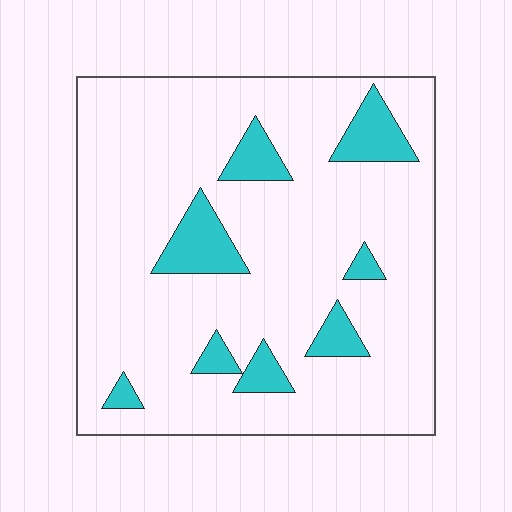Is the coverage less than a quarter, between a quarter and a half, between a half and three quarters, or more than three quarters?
Less than a quarter.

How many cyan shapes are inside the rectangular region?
8.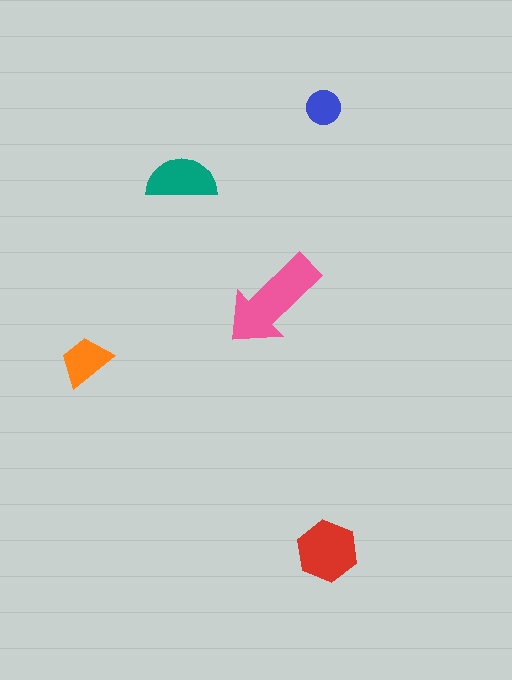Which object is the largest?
The pink arrow.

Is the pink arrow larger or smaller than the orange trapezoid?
Larger.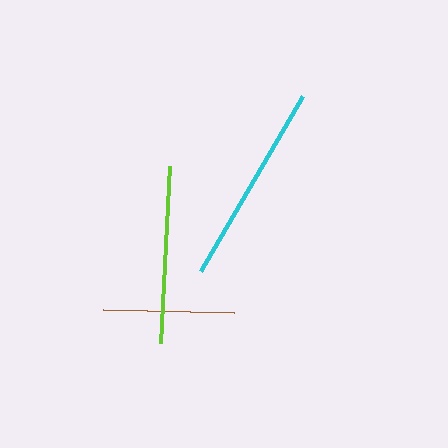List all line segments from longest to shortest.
From longest to shortest: cyan, lime, brown.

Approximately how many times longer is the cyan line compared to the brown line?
The cyan line is approximately 1.5 times the length of the brown line.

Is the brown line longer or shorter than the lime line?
The lime line is longer than the brown line.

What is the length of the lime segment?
The lime segment is approximately 177 pixels long.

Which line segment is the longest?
The cyan line is the longest at approximately 203 pixels.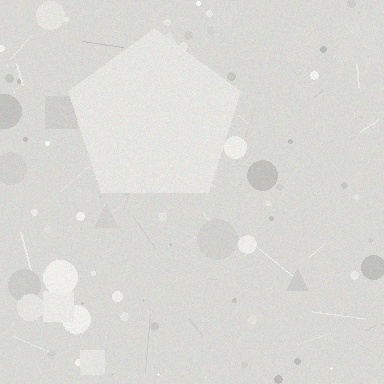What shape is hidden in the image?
A pentagon is hidden in the image.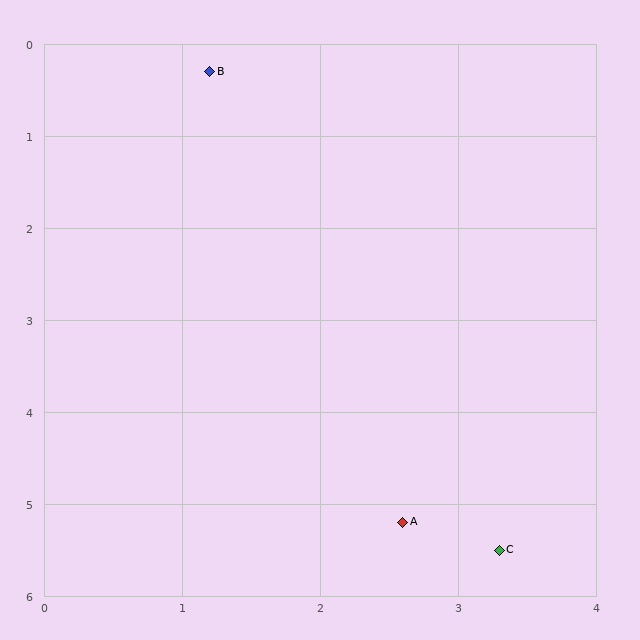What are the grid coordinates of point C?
Point C is at approximately (3.3, 5.5).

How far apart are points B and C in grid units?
Points B and C are about 5.6 grid units apart.